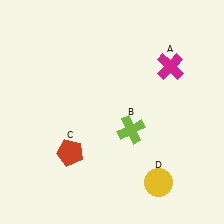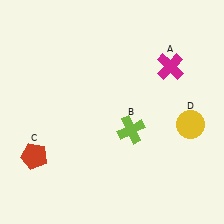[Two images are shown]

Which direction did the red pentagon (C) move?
The red pentagon (C) moved left.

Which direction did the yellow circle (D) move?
The yellow circle (D) moved up.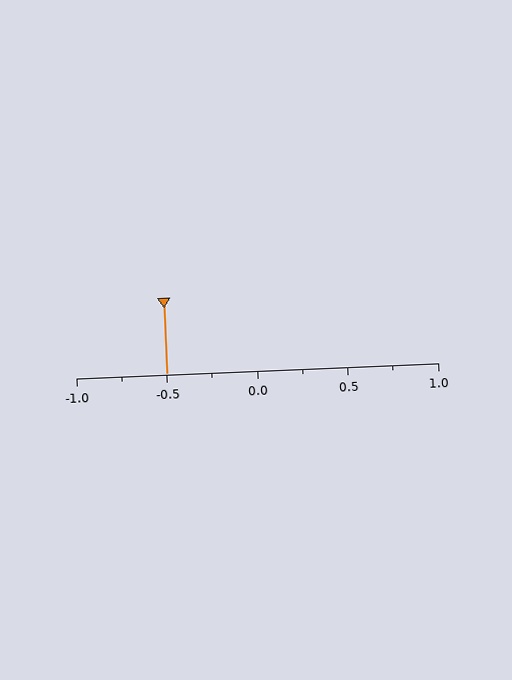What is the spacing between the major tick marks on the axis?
The major ticks are spaced 0.5 apart.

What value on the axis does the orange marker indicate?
The marker indicates approximately -0.5.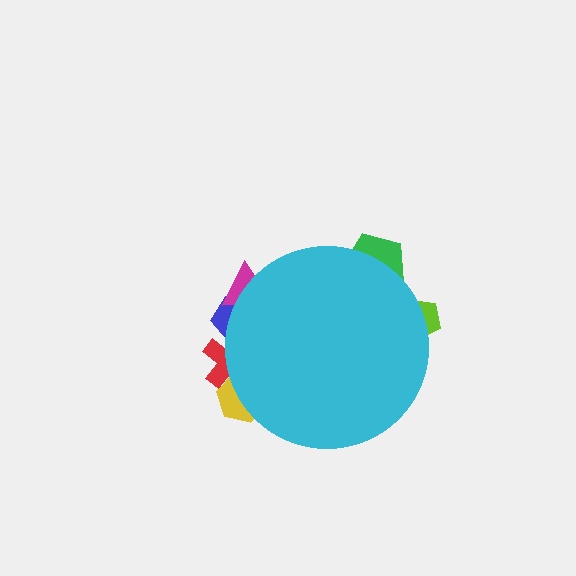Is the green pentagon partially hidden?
Yes, the green pentagon is partially hidden behind the cyan circle.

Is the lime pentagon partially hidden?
Yes, the lime pentagon is partially hidden behind the cyan circle.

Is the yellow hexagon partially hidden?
Yes, the yellow hexagon is partially hidden behind the cyan circle.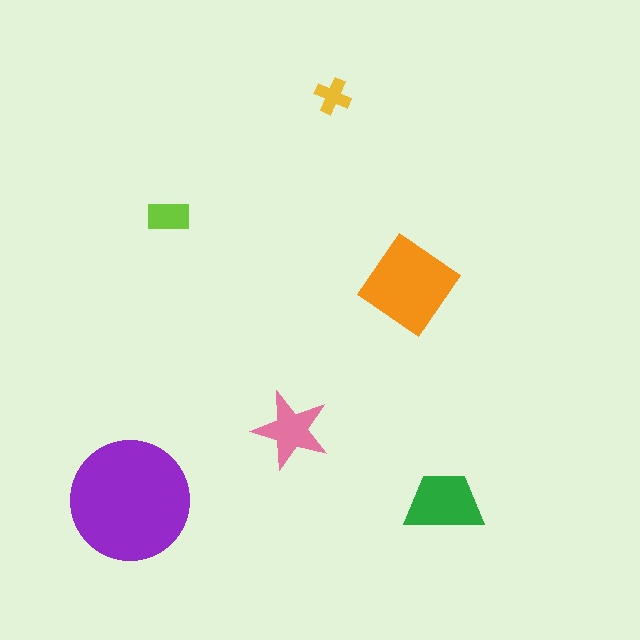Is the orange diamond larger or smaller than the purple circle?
Smaller.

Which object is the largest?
The purple circle.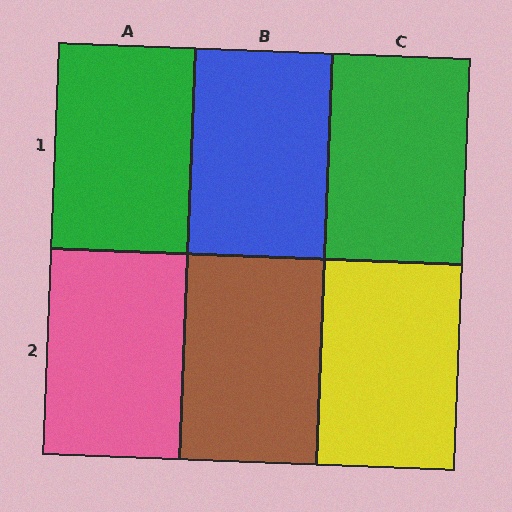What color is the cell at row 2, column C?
Yellow.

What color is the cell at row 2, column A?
Pink.